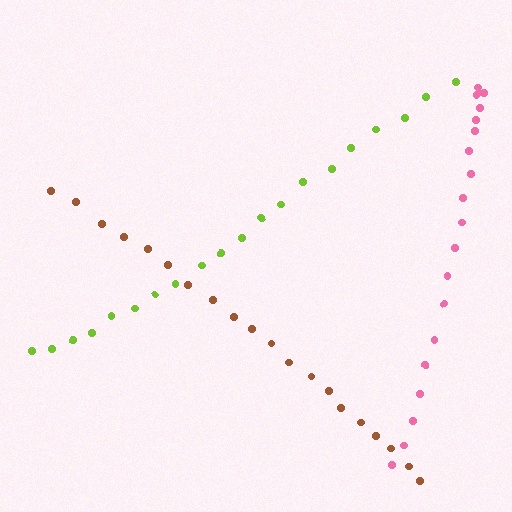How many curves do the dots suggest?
There are 3 distinct paths.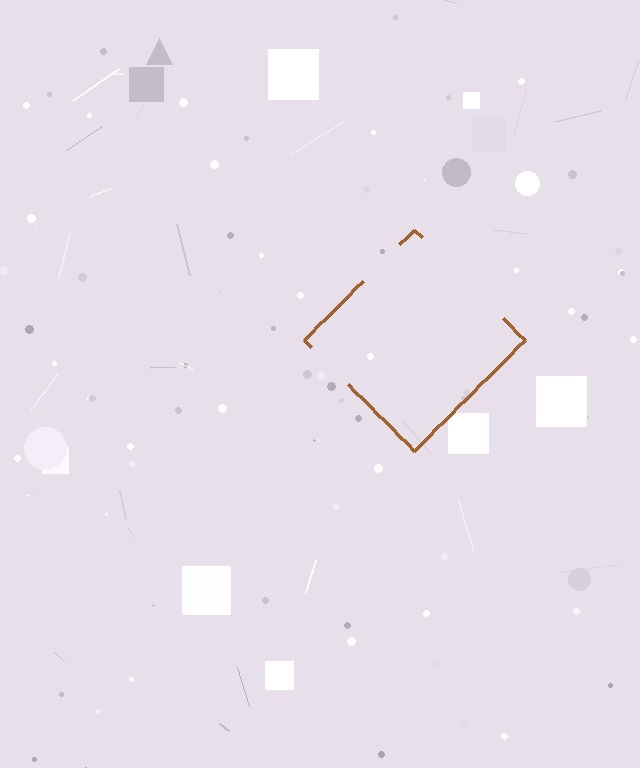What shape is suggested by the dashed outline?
The dashed outline suggests a diamond.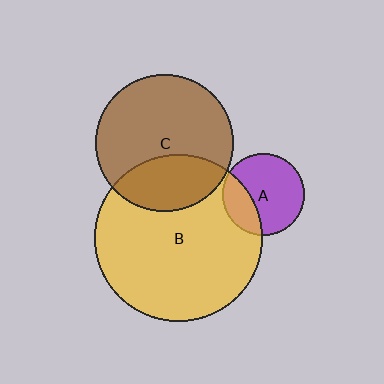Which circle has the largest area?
Circle B (yellow).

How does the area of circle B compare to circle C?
Approximately 1.5 times.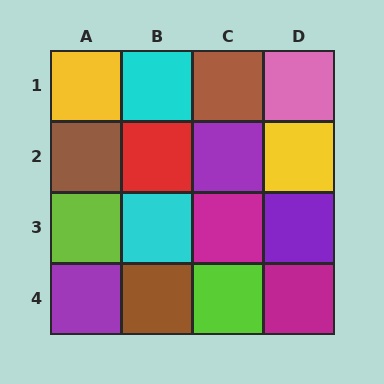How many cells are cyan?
2 cells are cyan.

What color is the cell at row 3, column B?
Cyan.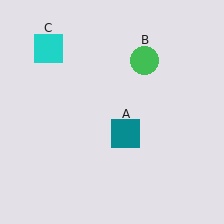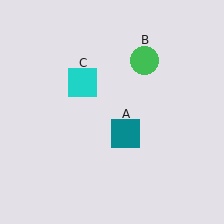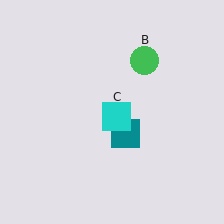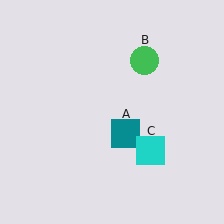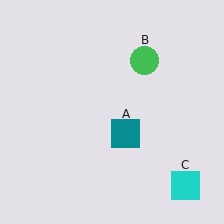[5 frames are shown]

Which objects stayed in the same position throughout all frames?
Teal square (object A) and green circle (object B) remained stationary.